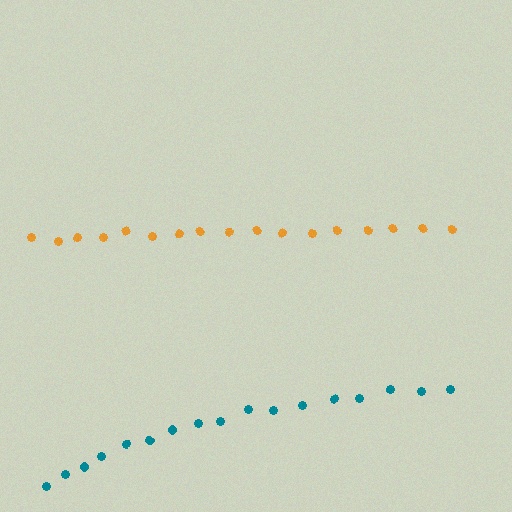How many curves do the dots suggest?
There are 2 distinct paths.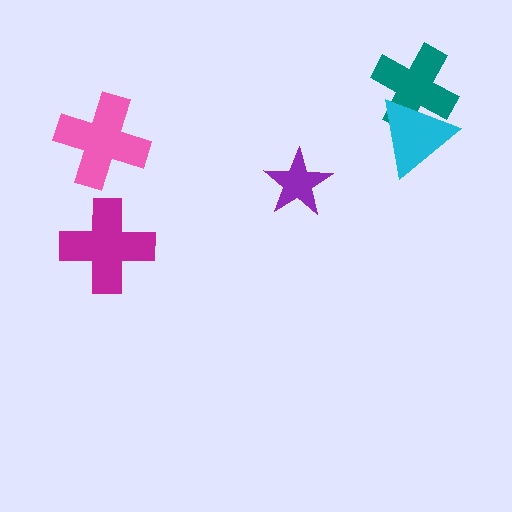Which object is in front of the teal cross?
The cyan triangle is in front of the teal cross.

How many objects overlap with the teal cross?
1 object overlaps with the teal cross.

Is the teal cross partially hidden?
Yes, it is partially covered by another shape.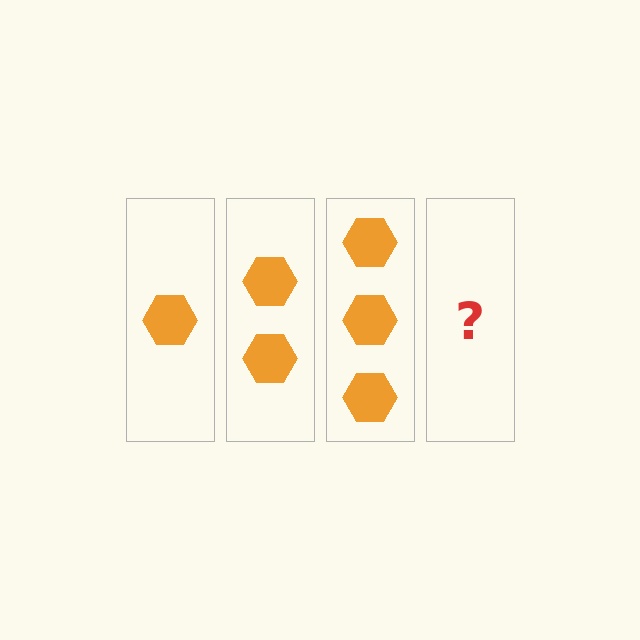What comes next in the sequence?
The next element should be 4 hexagons.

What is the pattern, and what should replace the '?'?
The pattern is that each step adds one more hexagon. The '?' should be 4 hexagons.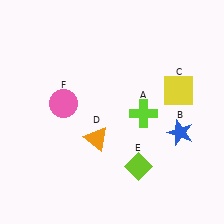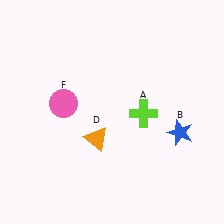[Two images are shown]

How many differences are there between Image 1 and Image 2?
There are 2 differences between the two images.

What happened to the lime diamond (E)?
The lime diamond (E) was removed in Image 2. It was in the bottom-right area of Image 1.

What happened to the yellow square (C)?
The yellow square (C) was removed in Image 2. It was in the top-right area of Image 1.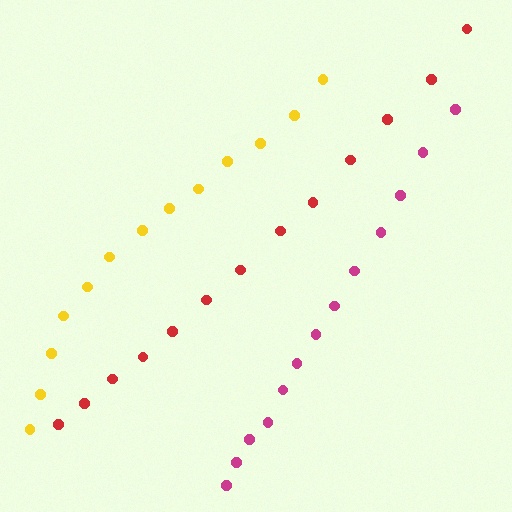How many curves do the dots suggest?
There are 3 distinct paths.